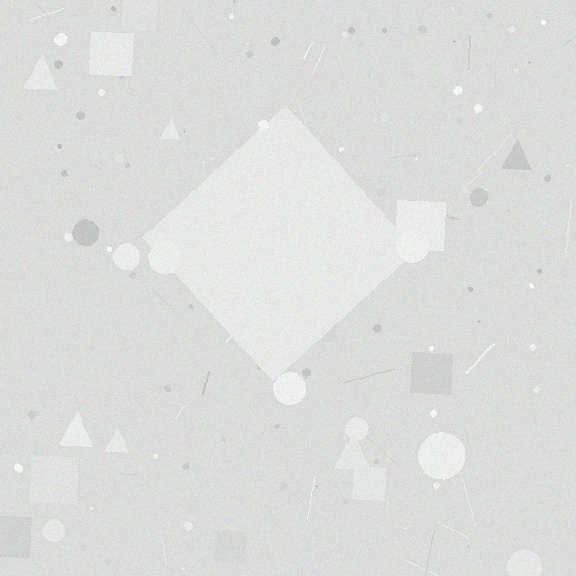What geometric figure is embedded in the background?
A diamond is embedded in the background.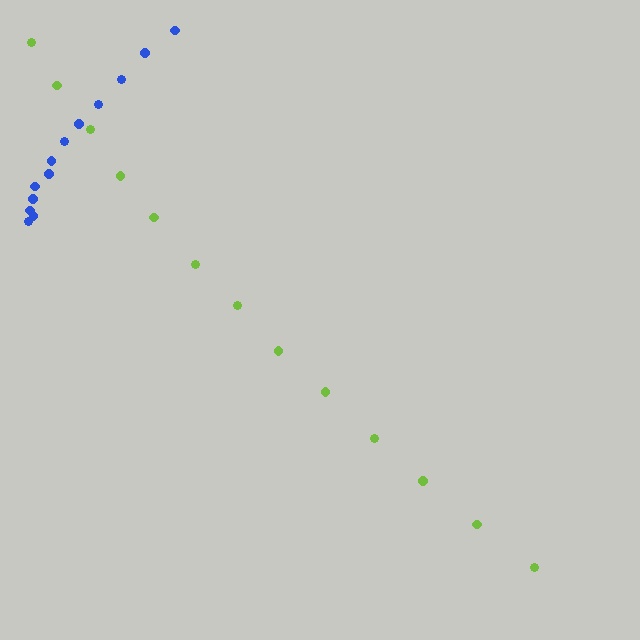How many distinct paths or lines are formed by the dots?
There are 2 distinct paths.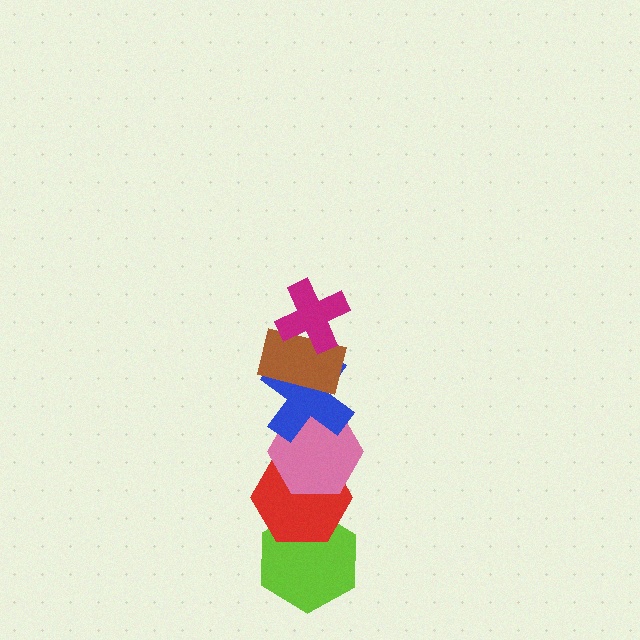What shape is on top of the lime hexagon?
The red hexagon is on top of the lime hexagon.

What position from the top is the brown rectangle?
The brown rectangle is 2nd from the top.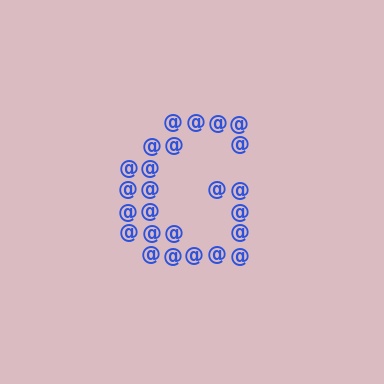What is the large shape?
The large shape is the letter G.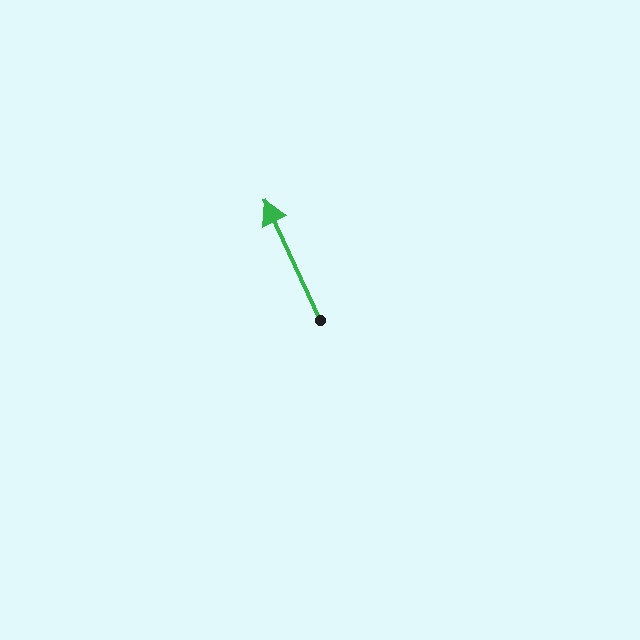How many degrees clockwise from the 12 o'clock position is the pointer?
Approximately 335 degrees.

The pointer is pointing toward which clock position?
Roughly 11 o'clock.